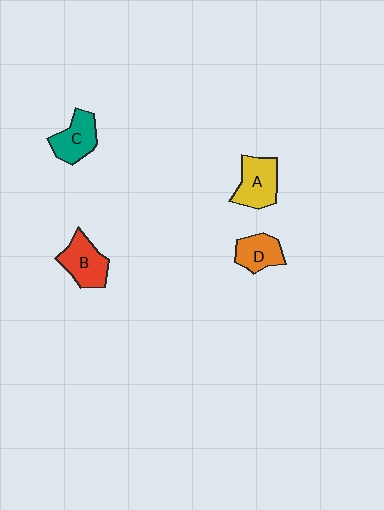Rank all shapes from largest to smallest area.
From largest to smallest: A (yellow), B (red), C (teal), D (orange).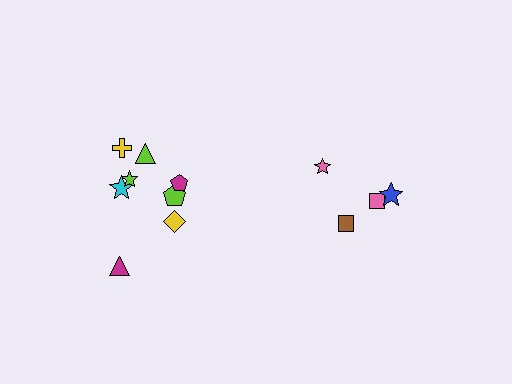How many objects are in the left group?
There are 8 objects.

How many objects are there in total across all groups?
There are 12 objects.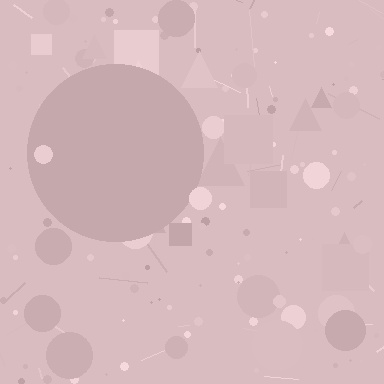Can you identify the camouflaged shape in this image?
The camouflaged shape is a circle.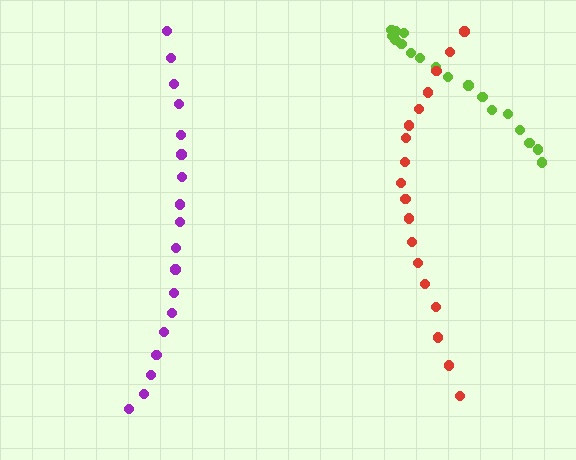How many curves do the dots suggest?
There are 3 distinct paths.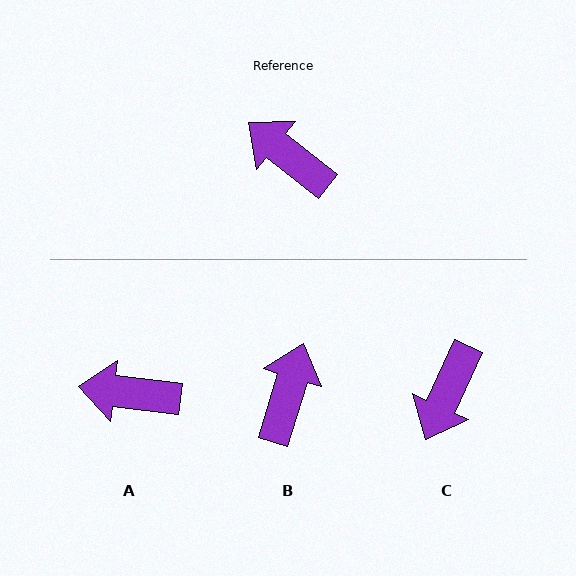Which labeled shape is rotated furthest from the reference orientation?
C, about 104 degrees away.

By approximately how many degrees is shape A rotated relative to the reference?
Approximately 32 degrees counter-clockwise.